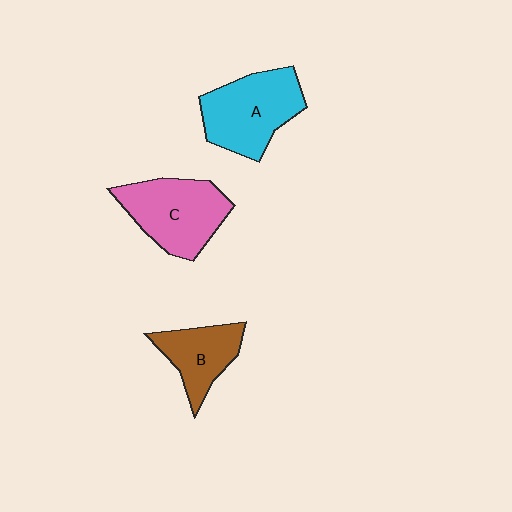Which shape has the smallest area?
Shape B (brown).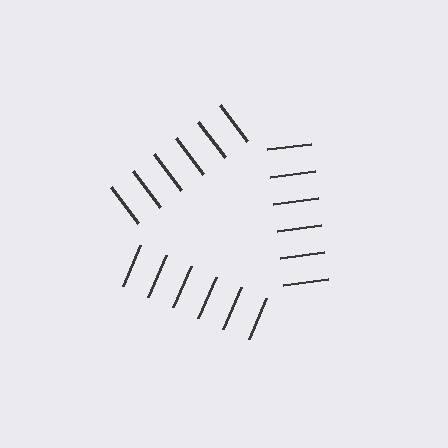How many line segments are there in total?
18 — 6 along each of the 3 edges.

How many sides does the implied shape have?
3 sides — the line-ends trace a triangle.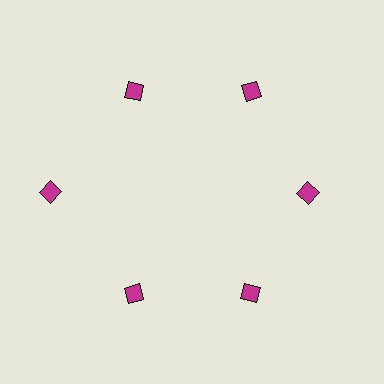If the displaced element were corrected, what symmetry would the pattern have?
It would have 6-fold rotational symmetry — the pattern would map onto itself every 60 degrees.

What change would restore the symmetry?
The symmetry would be restored by moving it inward, back onto the ring so that all 6 diamonds sit at equal angles and equal distance from the center.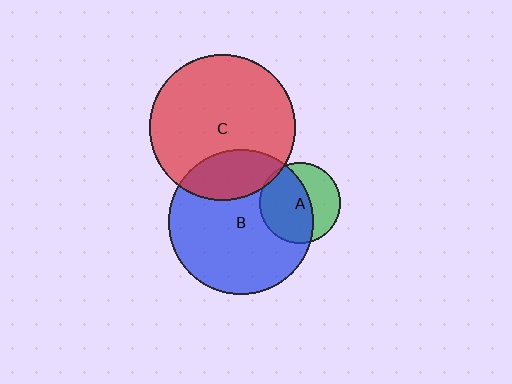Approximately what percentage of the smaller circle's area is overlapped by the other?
Approximately 60%.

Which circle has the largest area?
Circle C (red).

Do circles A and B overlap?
Yes.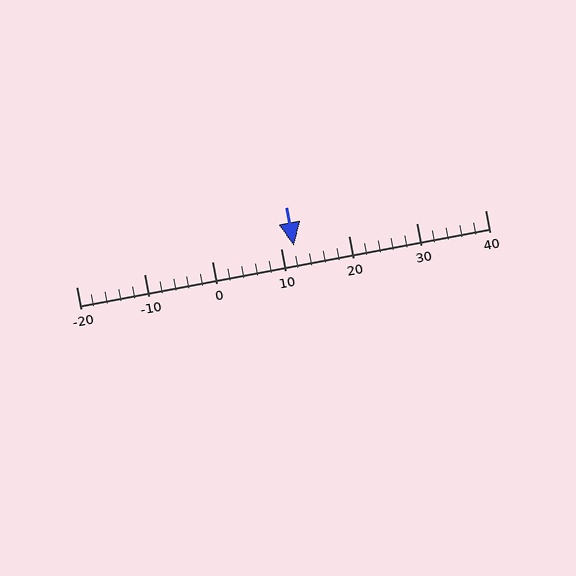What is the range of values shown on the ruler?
The ruler shows values from -20 to 40.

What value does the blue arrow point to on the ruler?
The blue arrow points to approximately 12.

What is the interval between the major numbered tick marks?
The major tick marks are spaced 10 units apart.